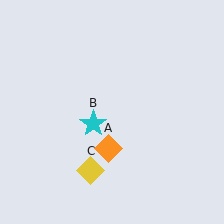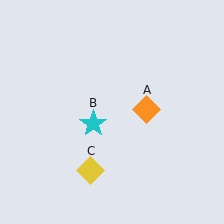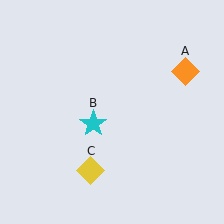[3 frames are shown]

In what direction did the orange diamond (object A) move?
The orange diamond (object A) moved up and to the right.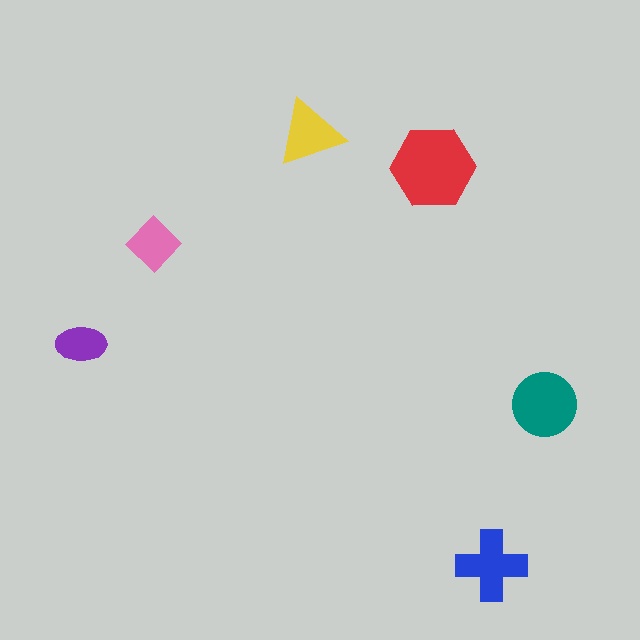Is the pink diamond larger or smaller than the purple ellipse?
Larger.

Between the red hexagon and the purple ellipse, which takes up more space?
The red hexagon.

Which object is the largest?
The red hexagon.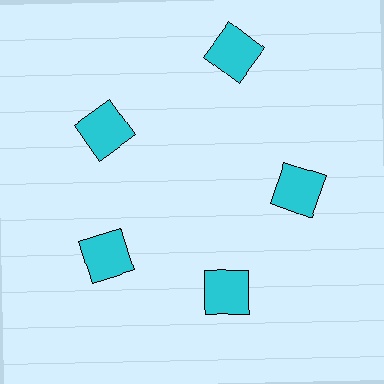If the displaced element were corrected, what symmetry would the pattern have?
It would have 5-fold rotational symmetry — the pattern would map onto itself every 72 degrees.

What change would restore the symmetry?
The symmetry would be restored by moving it inward, back onto the ring so that all 5 squares sit at equal angles and equal distance from the center.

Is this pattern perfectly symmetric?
No. The 5 cyan squares are arranged in a ring, but one element near the 1 o'clock position is pushed outward from the center, breaking the 5-fold rotational symmetry.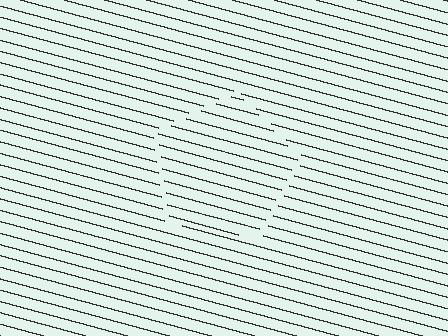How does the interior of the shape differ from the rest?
The interior of the shape contains the same grating, shifted by half a period — the contour is defined by the phase discontinuity where line-ends from the inner and outer gratings abut.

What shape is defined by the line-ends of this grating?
An illusory pentagon. The interior of the shape contains the same grating, shifted by half a period — the contour is defined by the phase discontinuity where line-ends from the inner and outer gratings abut.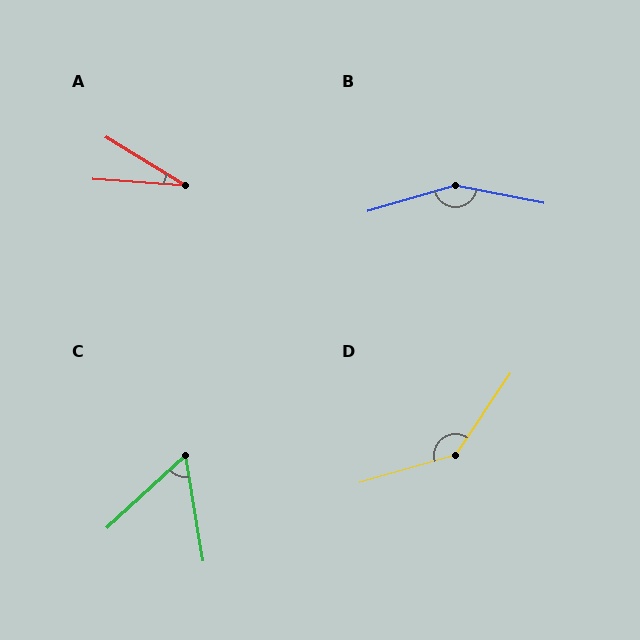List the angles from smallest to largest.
A (28°), C (57°), D (140°), B (153°).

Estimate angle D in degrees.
Approximately 140 degrees.